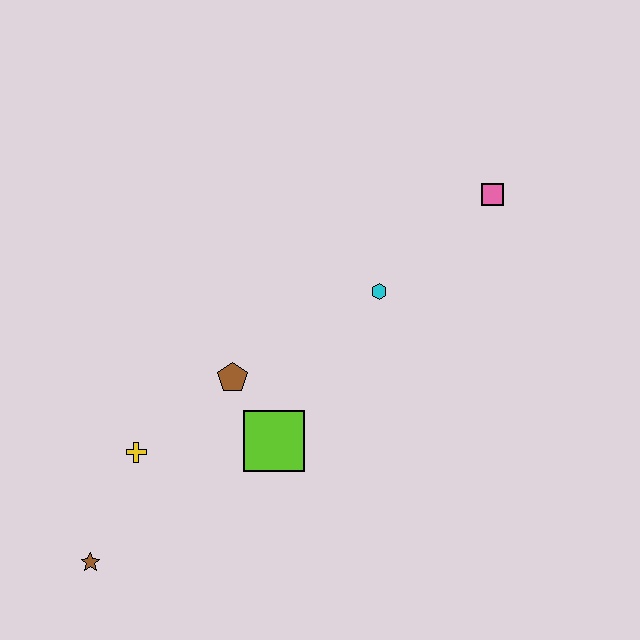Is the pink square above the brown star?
Yes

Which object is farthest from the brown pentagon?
The pink square is farthest from the brown pentagon.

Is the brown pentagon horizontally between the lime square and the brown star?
Yes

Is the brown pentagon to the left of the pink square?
Yes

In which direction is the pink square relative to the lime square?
The pink square is above the lime square.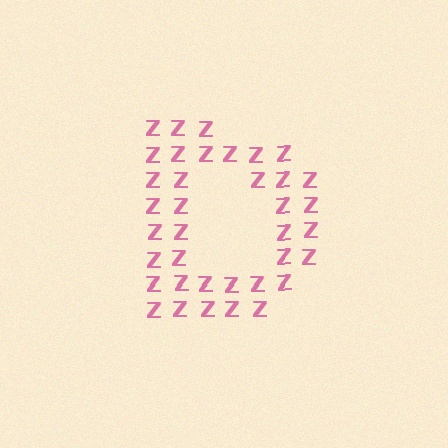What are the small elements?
The small elements are letter Z's.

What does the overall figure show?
The overall figure shows the letter D.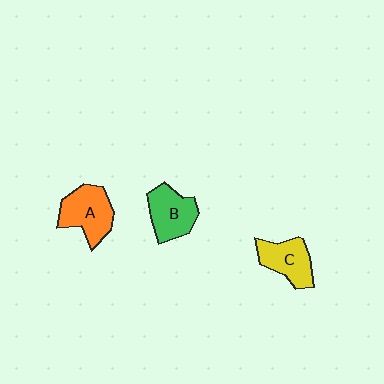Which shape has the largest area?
Shape A (orange).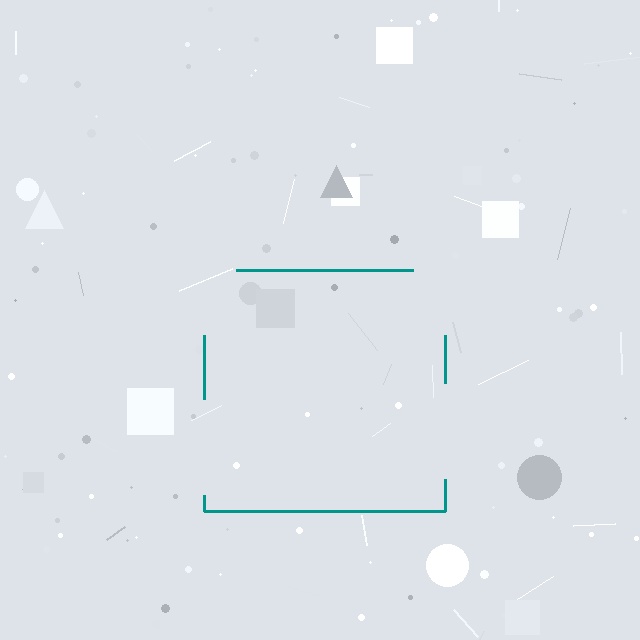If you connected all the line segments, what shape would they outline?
They would outline a square.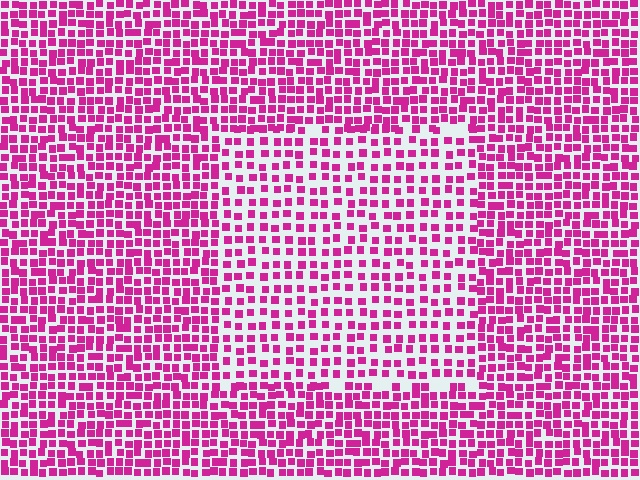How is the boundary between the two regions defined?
The boundary is defined by a change in element density (approximately 1.7x ratio). All elements are the same color, size, and shape.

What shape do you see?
I see a rectangle.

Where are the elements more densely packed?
The elements are more densely packed outside the rectangle boundary.